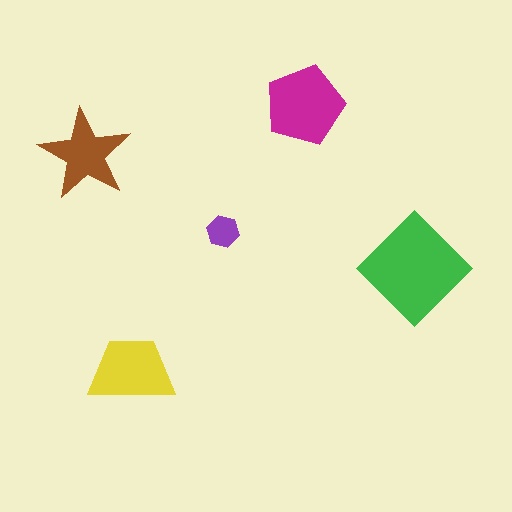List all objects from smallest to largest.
The purple hexagon, the brown star, the yellow trapezoid, the magenta pentagon, the green diamond.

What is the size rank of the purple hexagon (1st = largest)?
5th.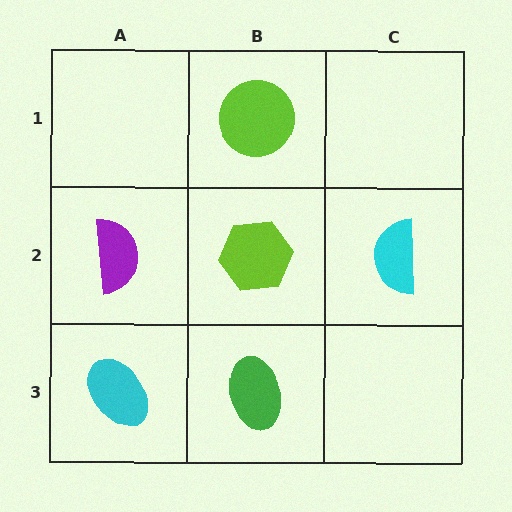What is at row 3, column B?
A green ellipse.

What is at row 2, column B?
A lime hexagon.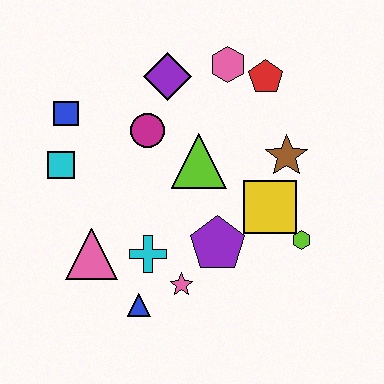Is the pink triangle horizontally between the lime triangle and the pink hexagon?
No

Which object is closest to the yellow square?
The lime hexagon is closest to the yellow square.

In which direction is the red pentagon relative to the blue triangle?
The red pentagon is above the blue triangle.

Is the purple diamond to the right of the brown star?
No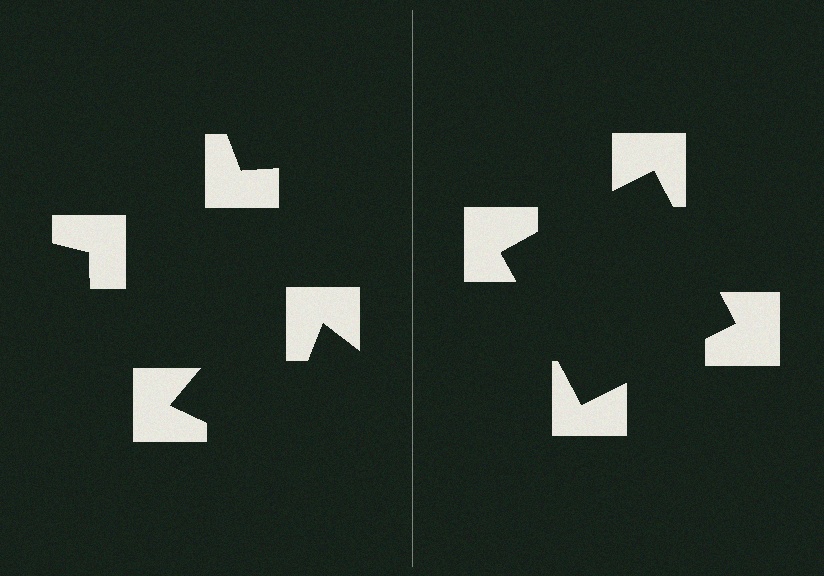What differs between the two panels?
The notched squares are positioned identically on both sides; only the wedge orientations differ. On the right they align to a square; on the left they are misaligned.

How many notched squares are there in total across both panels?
8 — 4 on each side.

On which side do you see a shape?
An illusory square appears on the right side. On the left side the wedge cuts are rotated, so no coherent shape forms.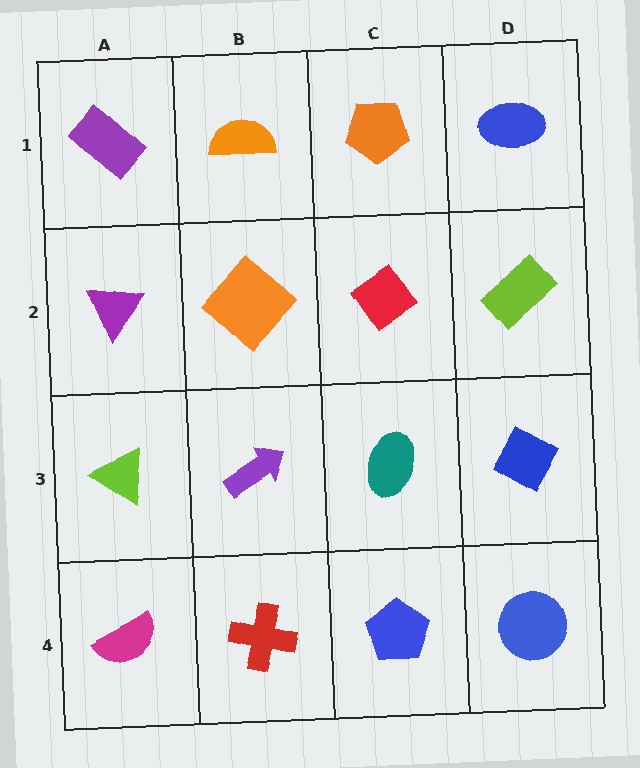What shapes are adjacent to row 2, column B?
An orange semicircle (row 1, column B), a purple arrow (row 3, column B), a purple triangle (row 2, column A), a red diamond (row 2, column C).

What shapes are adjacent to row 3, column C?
A red diamond (row 2, column C), a blue pentagon (row 4, column C), a purple arrow (row 3, column B), a blue diamond (row 3, column D).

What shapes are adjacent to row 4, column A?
A lime triangle (row 3, column A), a red cross (row 4, column B).